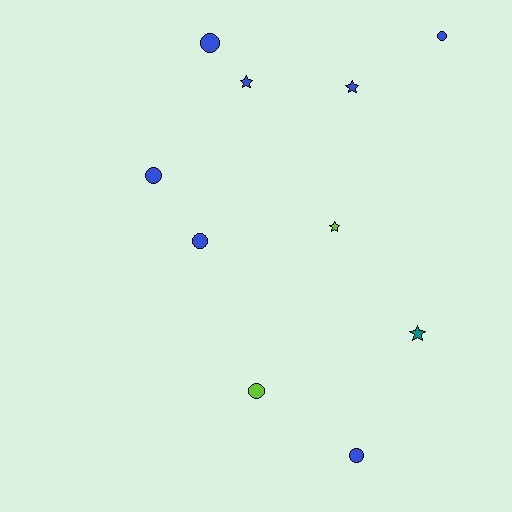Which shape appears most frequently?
Circle, with 6 objects.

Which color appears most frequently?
Blue, with 7 objects.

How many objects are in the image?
There are 10 objects.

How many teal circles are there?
There are no teal circles.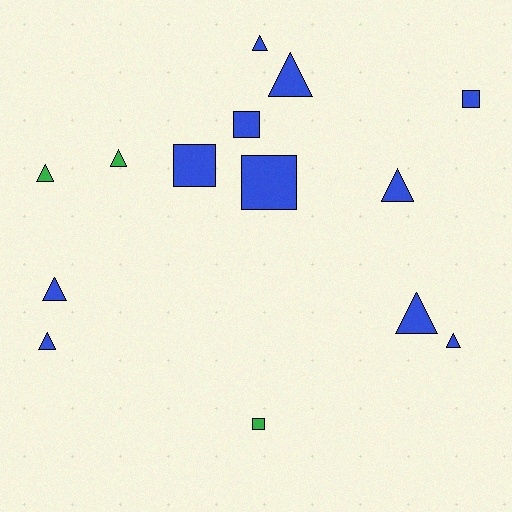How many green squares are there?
There is 1 green square.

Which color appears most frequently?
Blue, with 11 objects.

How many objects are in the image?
There are 14 objects.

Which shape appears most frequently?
Triangle, with 9 objects.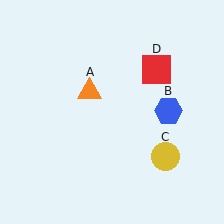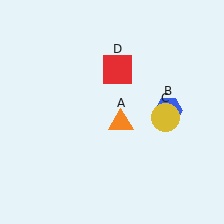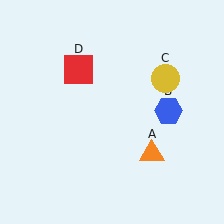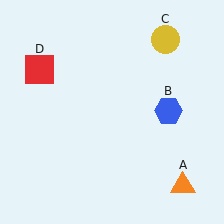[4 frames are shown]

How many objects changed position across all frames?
3 objects changed position: orange triangle (object A), yellow circle (object C), red square (object D).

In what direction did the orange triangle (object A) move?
The orange triangle (object A) moved down and to the right.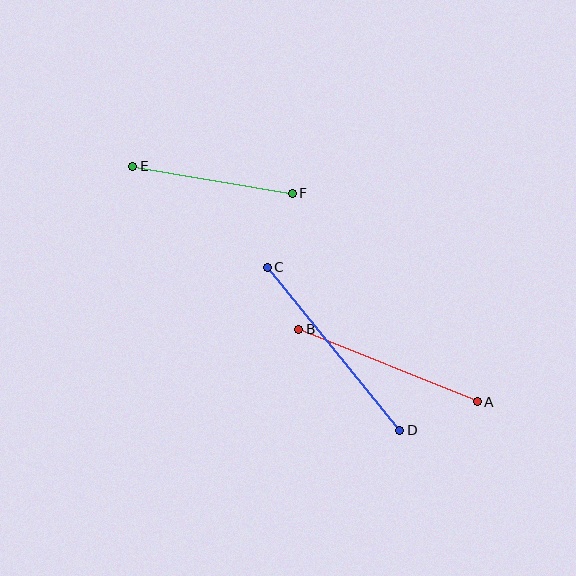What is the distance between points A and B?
The distance is approximately 192 pixels.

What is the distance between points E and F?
The distance is approximately 161 pixels.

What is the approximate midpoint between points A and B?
The midpoint is at approximately (388, 365) pixels.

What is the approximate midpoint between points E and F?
The midpoint is at approximately (213, 180) pixels.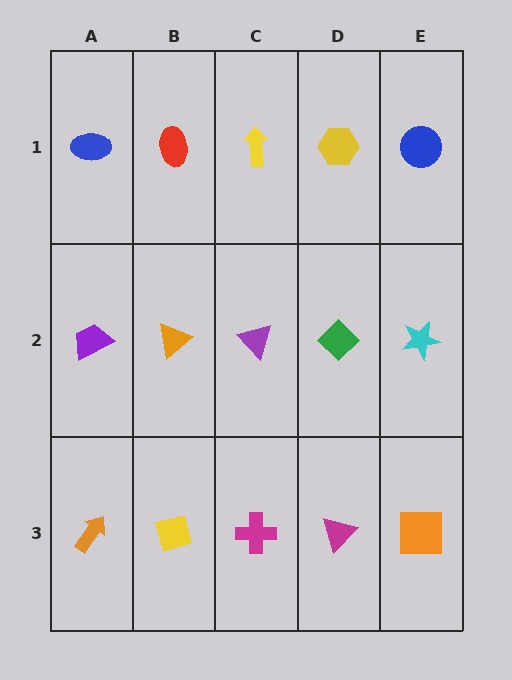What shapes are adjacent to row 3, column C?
A purple triangle (row 2, column C), a yellow square (row 3, column B), a magenta triangle (row 3, column D).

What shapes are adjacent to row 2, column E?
A blue circle (row 1, column E), an orange square (row 3, column E), a green diamond (row 2, column D).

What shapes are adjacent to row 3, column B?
An orange triangle (row 2, column B), an orange arrow (row 3, column A), a magenta cross (row 3, column C).